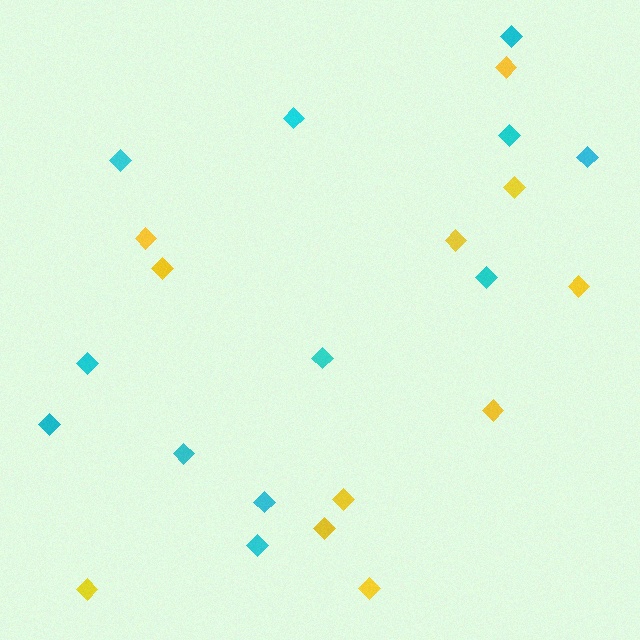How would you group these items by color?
There are 2 groups: one group of cyan diamonds (12) and one group of yellow diamonds (11).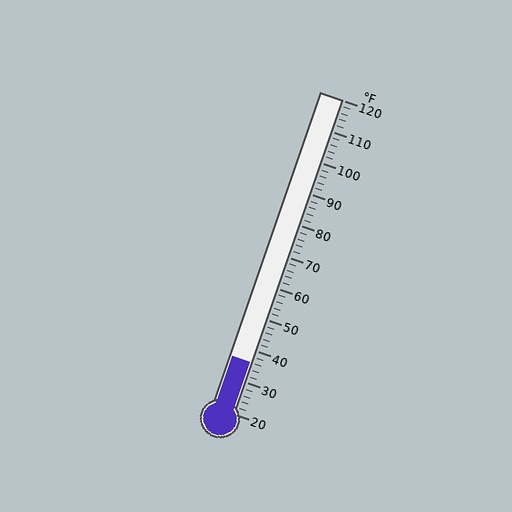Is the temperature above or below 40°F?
The temperature is below 40°F.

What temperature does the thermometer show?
The thermometer shows approximately 36°F.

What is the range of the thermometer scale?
The thermometer scale ranges from 20°F to 120°F.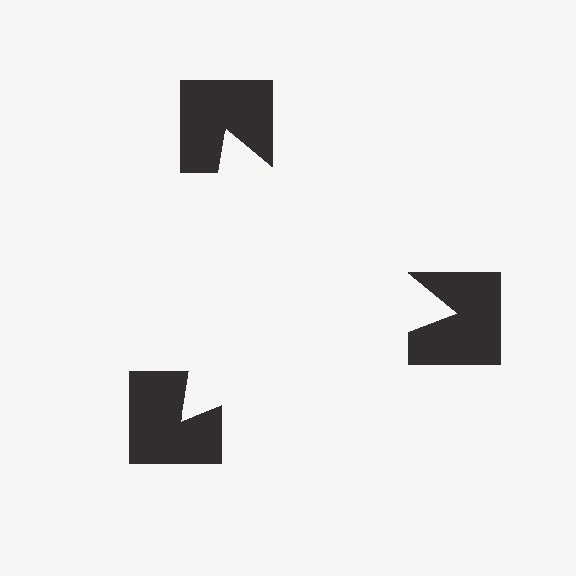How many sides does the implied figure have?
3 sides.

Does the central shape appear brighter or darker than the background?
It typically appears slightly brighter than the background, even though no actual brightness change is drawn.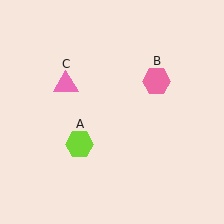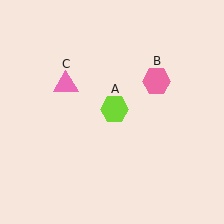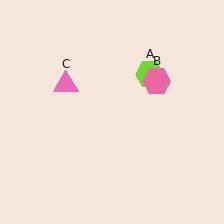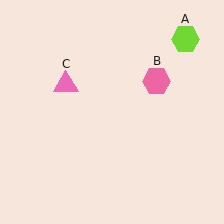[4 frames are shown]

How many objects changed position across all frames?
1 object changed position: lime hexagon (object A).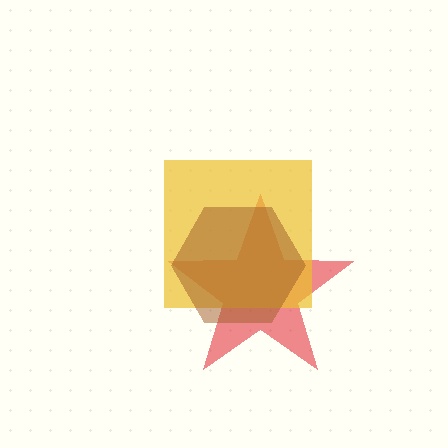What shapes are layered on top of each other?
The layered shapes are: a red star, a yellow square, a brown hexagon.